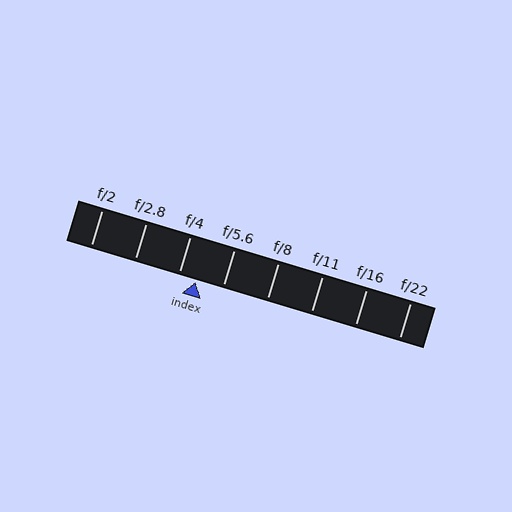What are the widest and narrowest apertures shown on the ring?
The widest aperture shown is f/2 and the narrowest is f/22.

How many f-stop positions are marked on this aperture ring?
There are 8 f-stop positions marked.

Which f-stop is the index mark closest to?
The index mark is closest to f/4.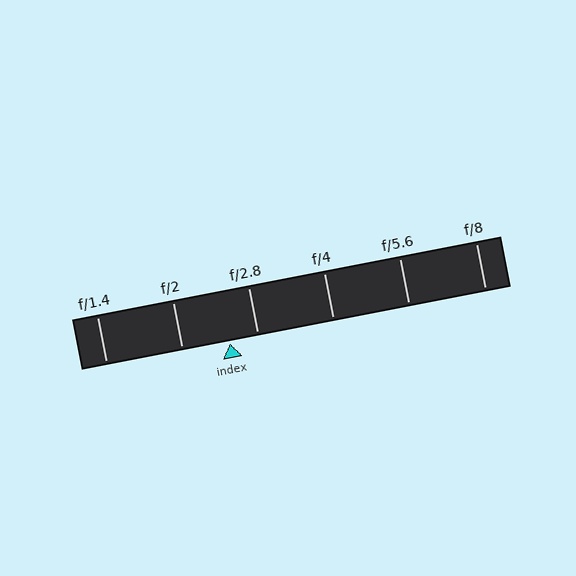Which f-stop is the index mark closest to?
The index mark is closest to f/2.8.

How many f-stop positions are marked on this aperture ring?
There are 6 f-stop positions marked.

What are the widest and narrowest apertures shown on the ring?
The widest aperture shown is f/1.4 and the narrowest is f/8.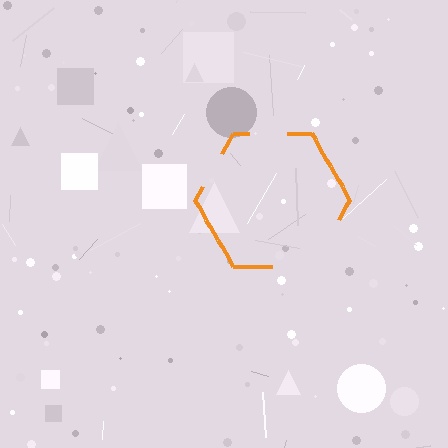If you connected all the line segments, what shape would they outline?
They would outline a hexagon.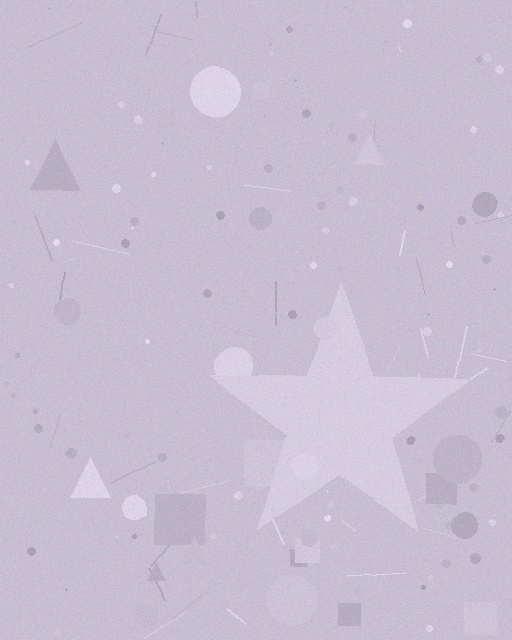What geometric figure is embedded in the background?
A star is embedded in the background.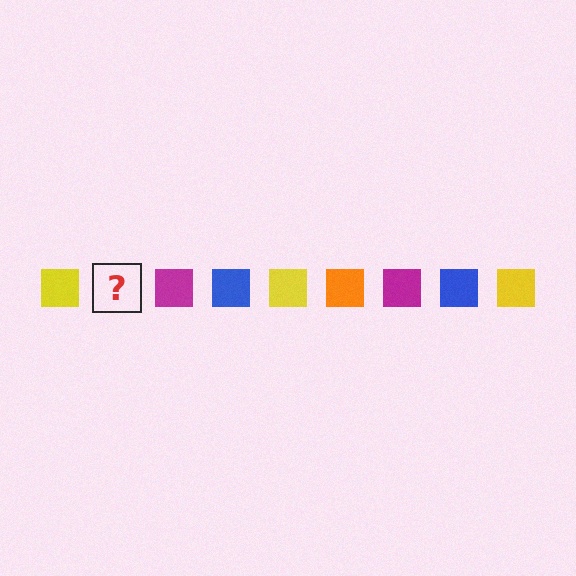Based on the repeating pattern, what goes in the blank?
The blank should be an orange square.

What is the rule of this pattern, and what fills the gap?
The rule is that the pattern cycles through yellow, orange, magenta, blue squares. The gap should be filled with an orange square.